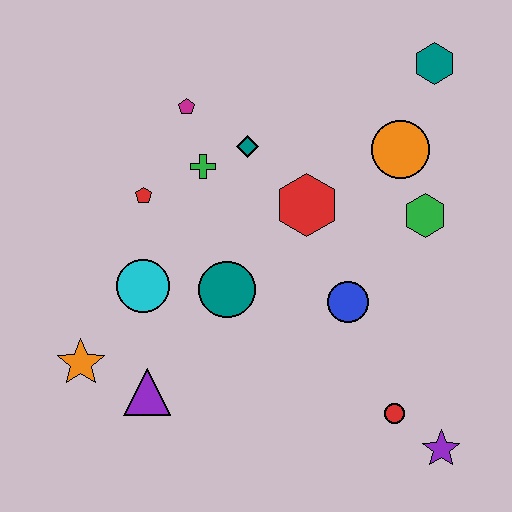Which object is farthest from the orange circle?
The orange star is farthest from the orange circle.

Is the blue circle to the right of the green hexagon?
No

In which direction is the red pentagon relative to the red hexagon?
The red pentagon is to the left of the red hexagon.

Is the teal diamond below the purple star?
No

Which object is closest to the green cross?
The teal diamond is closest to the green cross.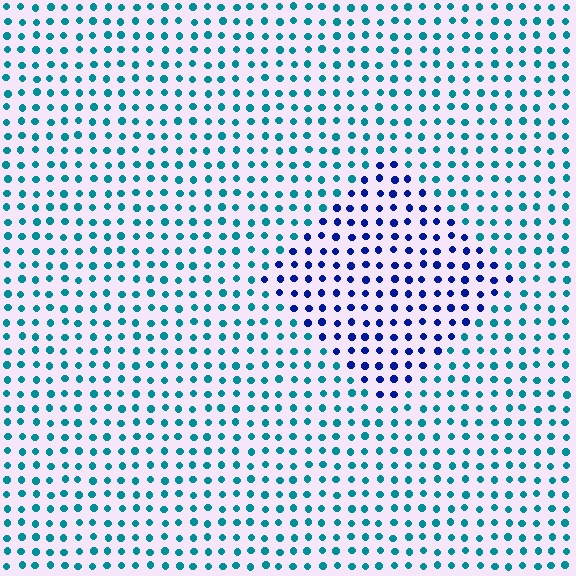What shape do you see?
I see a diamond.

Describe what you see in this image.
The image is filled with small teal elements in a uniform arrangement. A diamond-shaped region is visible where the elements are tinted to a slightly different hue, forming a subtle color boundary.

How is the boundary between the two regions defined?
The boundary is defined purely by a slight shift in hue (about 48 degrees). Spacing, size, and orientation are identical on both sides.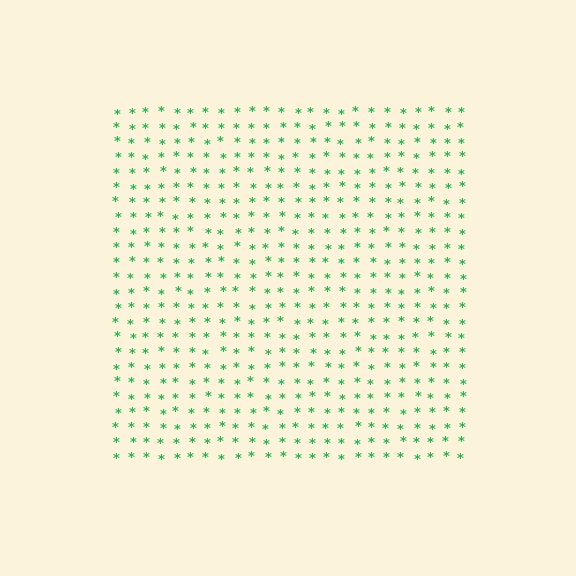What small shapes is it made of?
It is made of small asterisks.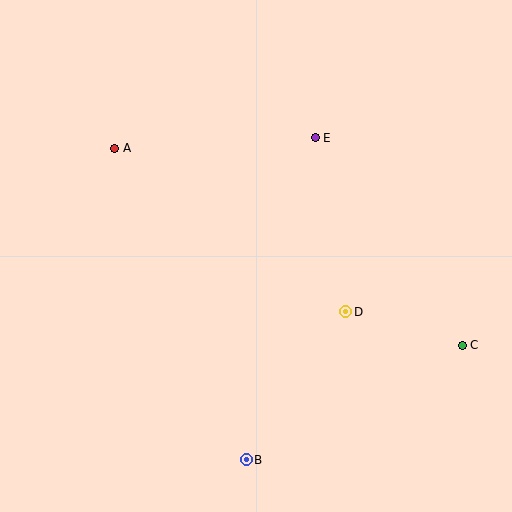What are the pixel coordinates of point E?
Point E is at (315, 138).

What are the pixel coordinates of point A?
Point A is at (115, 148).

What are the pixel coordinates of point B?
Point B is at (246, 460).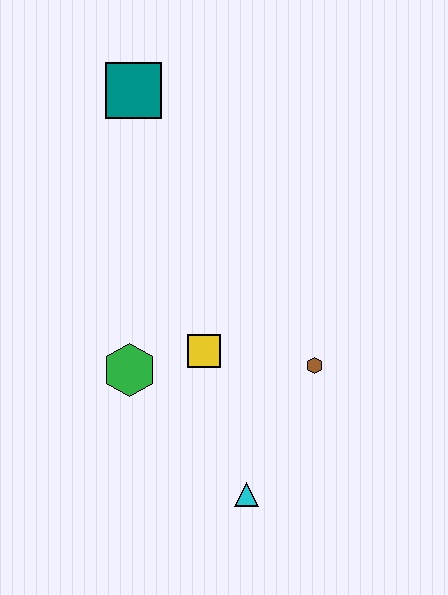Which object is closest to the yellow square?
The green hexagon is closest to the yellow square.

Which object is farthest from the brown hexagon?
The teal square is farthest from the brown hexagon.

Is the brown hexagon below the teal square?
Yes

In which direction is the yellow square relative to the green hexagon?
The yellow square is to the right of the green hexagon.